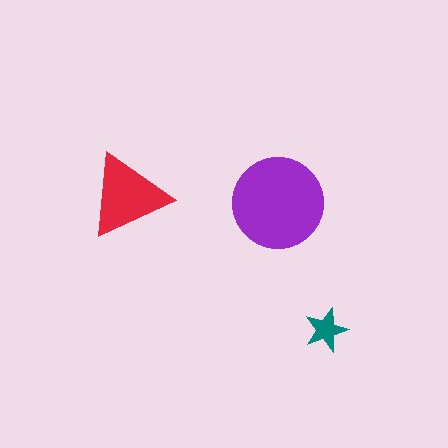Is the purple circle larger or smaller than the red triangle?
Larger.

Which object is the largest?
The purple circle.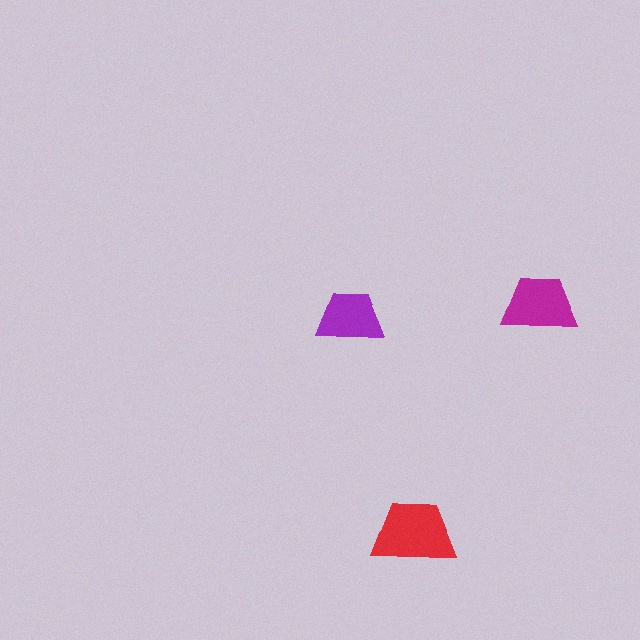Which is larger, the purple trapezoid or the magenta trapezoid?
The magenta one.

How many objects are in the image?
There are 3 objects in the image.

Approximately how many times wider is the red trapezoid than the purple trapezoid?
About 1.5 times wider.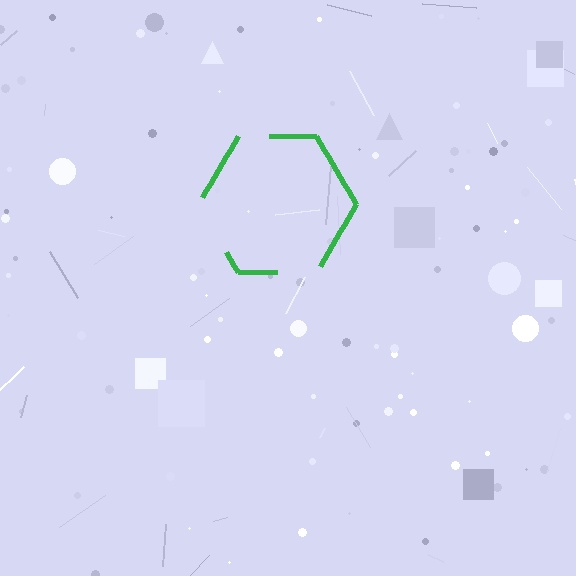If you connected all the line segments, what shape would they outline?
They would outline a hexagon.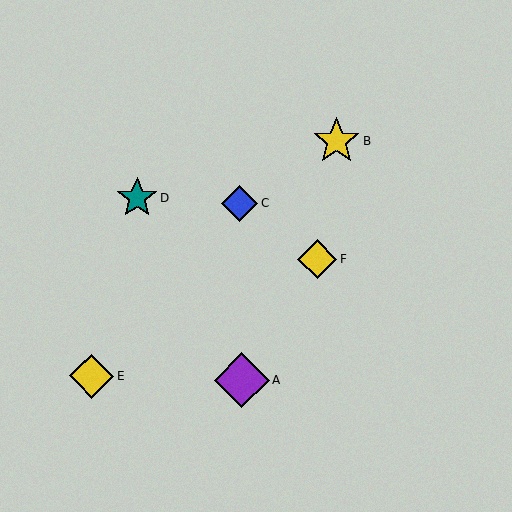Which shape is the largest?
The purple diamond (labeled A) is the largest.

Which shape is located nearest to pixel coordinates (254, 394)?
The purple diamond (labeled A) at (241, 380) is nearest to that location.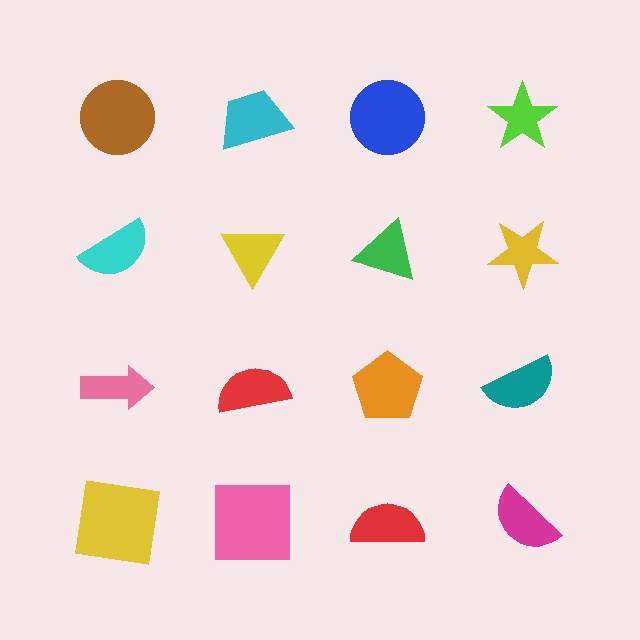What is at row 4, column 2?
A pink square.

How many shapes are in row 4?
4 shapes.